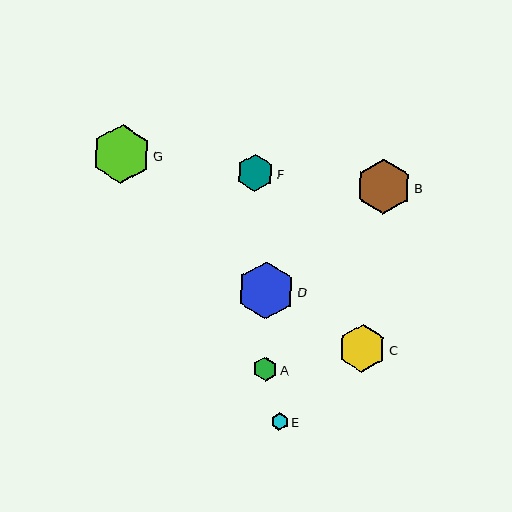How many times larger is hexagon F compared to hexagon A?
Hexagon F is approximately 1.5 times the size of hexagon A.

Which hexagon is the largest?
Hexagon G is the largest with a size of approximately 59 pixels.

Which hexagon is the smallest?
Hexagon E is the smallest with a size of approximately 17 pixels.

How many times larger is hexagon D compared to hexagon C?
Hexagon D is approximately 1.2 times the size of hexagon C.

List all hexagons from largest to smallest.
From largest to smallest: G, D, B, C, F, A, E.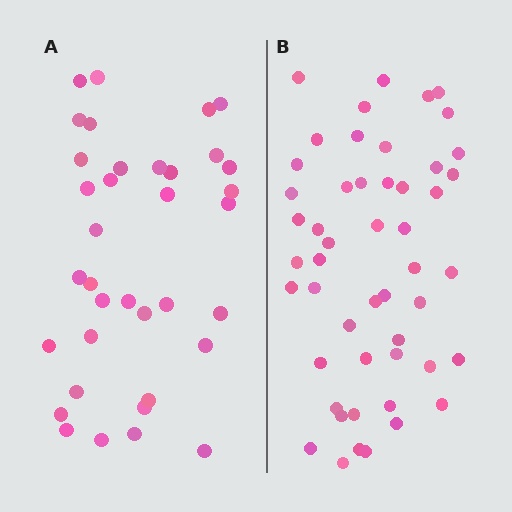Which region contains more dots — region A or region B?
Region B (the right region) has more dots.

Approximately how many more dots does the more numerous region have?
Region B has approximately 15 more dots than region A.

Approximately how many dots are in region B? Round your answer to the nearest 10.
About 50 dots.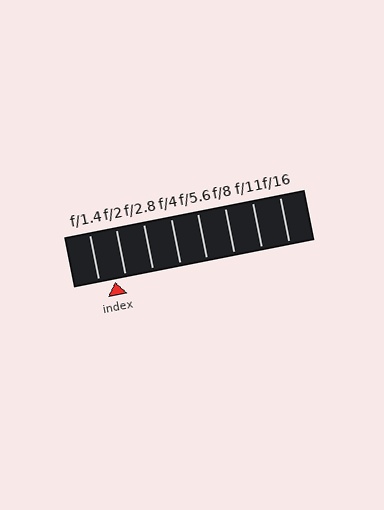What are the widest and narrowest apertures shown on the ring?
The widest aperture shown is f/1.4 and the narrowest is f/16.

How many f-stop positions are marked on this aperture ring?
There are 8 f-stop positions marked.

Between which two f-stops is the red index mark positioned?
The index mark is between f/1.4 and f/2.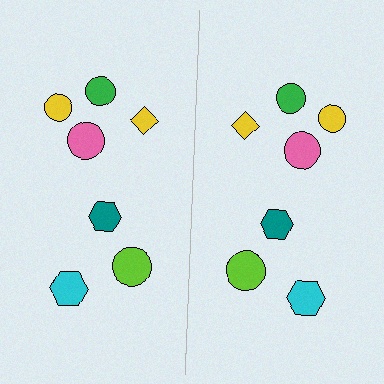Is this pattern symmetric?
Yes, this pattern has bilateral (reflection) symmetry.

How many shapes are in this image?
There are 14 shapes in this image.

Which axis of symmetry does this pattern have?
The pattern has a vertical axis of symmetry running through the center of the image.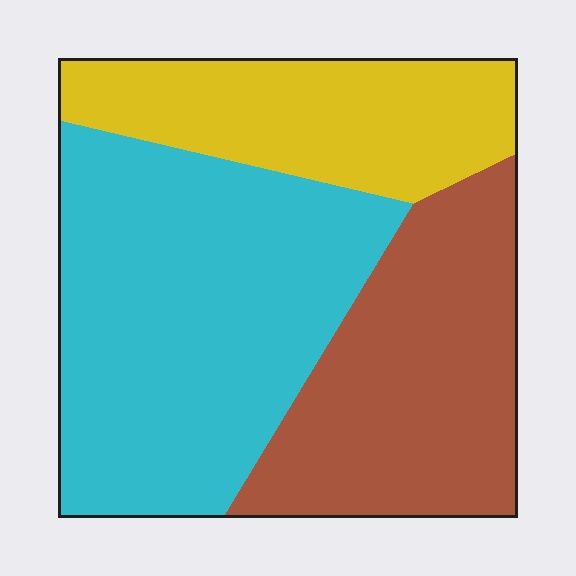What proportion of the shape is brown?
Brown takes up between a quarter and a half of the shape.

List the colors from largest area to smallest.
From largest to smallest: cyan, brown, yellow.